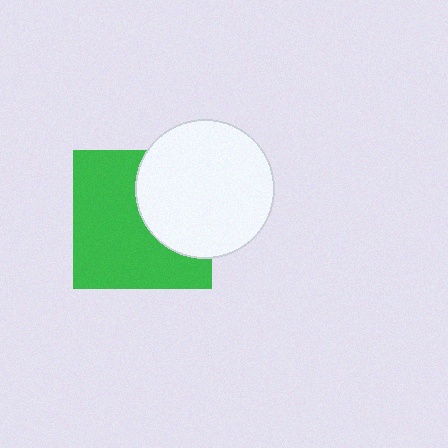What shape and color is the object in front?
The object in front is a white circle.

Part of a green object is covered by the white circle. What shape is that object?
It is a square.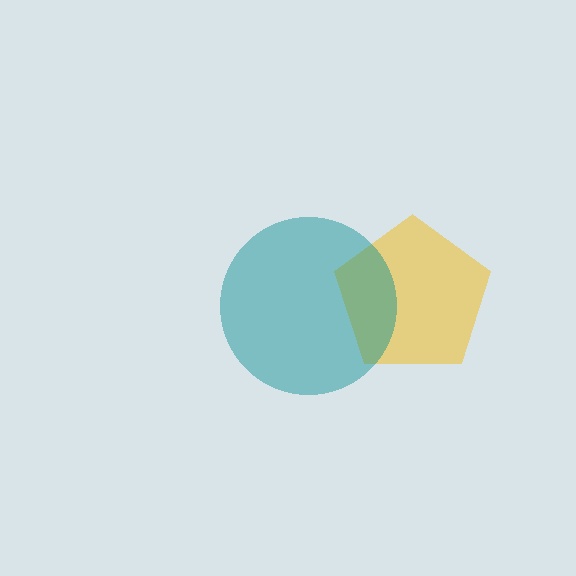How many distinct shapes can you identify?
There are 2 distinct shapes: a yellow pentagon, a teal circle.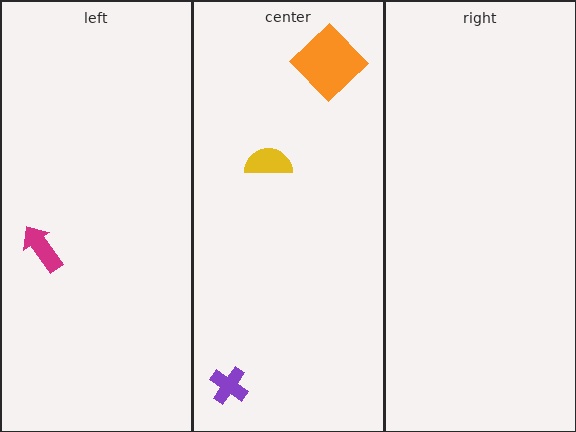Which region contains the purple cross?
The center region.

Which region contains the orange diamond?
The center region.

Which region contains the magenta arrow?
The left region.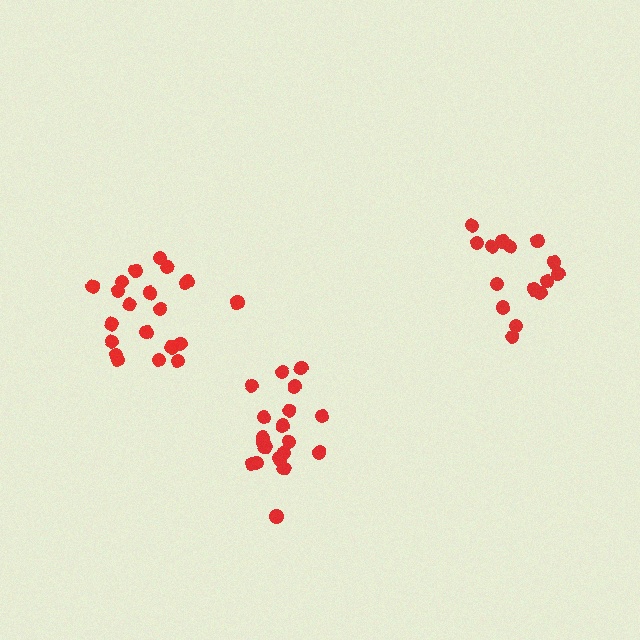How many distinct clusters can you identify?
There are 3 distinct clusters.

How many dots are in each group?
Group 1: 20 dots, Group 2: 21 dots, Group 3: 15 dots (56 total).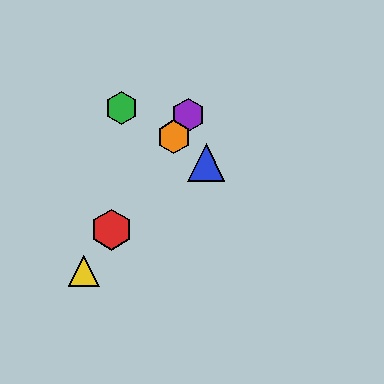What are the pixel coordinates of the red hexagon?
The red hexagon is at (111, 230).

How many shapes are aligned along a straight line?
4 shapes (the red hexagon, the yellow triangle, the purple hexagon, the orange hexagon) are aligned along a straight line.